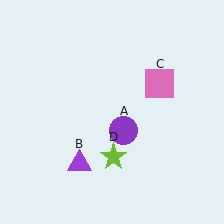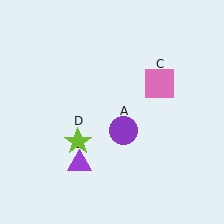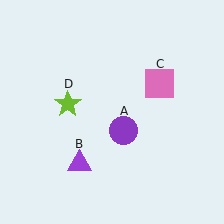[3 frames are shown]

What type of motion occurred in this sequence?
The lime star (object D) rotated clockwise around the center of the scene.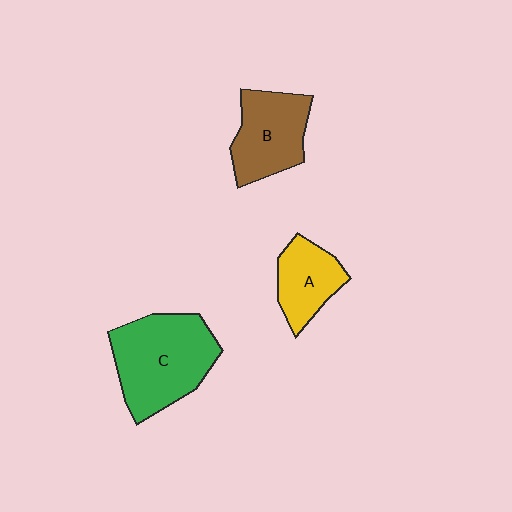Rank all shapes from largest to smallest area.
From largest to smallest: C (green), B (brown), A (yellow).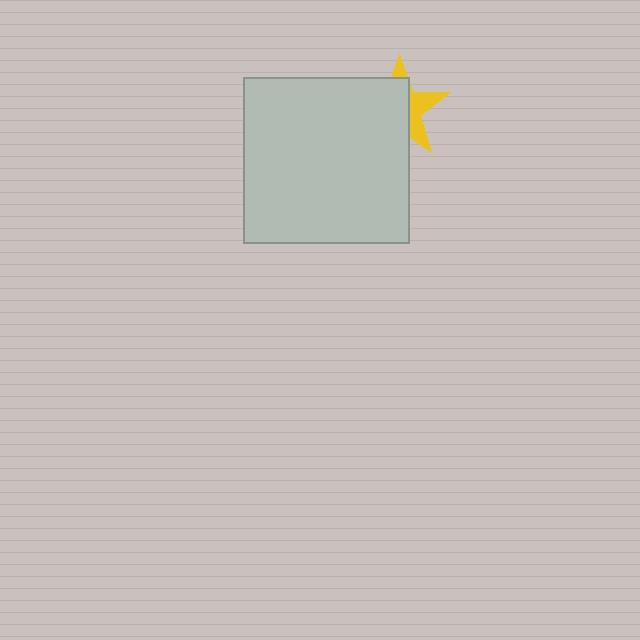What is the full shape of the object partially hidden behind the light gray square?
The partially hidden object is a yellow star.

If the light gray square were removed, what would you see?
You would see the complete yellow star.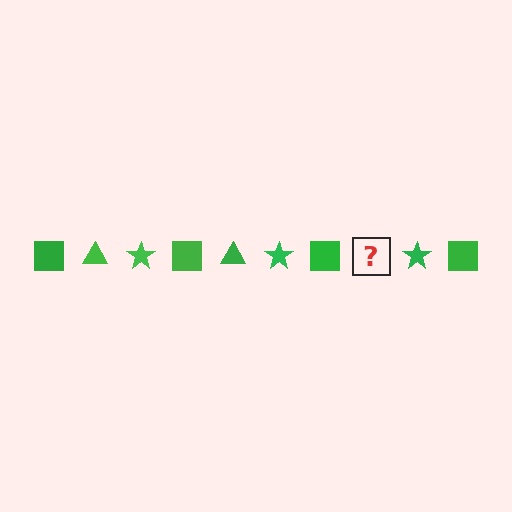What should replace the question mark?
The question mark should be replaced with a green triangle.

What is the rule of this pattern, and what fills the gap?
The rule is that the pattern cycles through square, triangle, star shapes in green. The gap should be filled with a green triangle.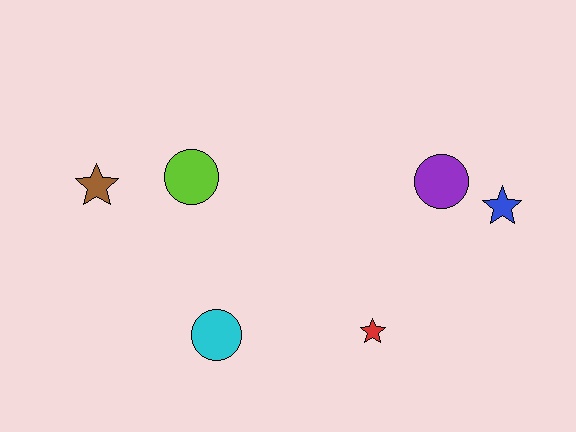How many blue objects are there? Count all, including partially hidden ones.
There is 1 blue object.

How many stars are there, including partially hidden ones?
There are 3 stars.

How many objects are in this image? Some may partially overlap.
There are 6 objects.